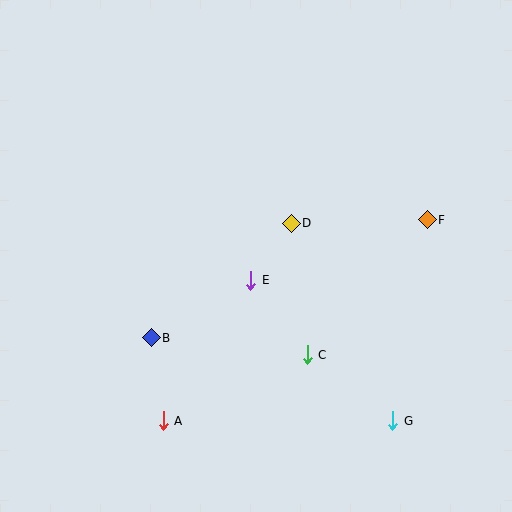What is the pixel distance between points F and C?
The distance between F and C is 181 pixels.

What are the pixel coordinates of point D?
Point D is at (291, 223).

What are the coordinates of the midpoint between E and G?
The midpoint between E and G is at (322, 351).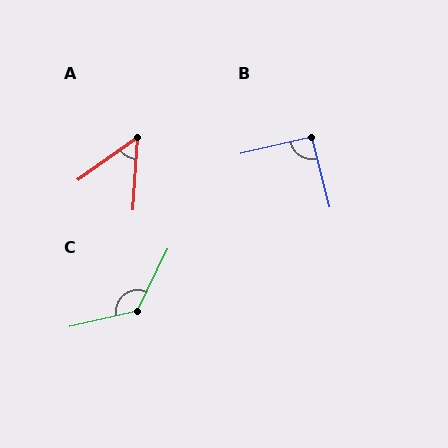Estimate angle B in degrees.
Approximately 91 degrees.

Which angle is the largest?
C, at approximately 129 degrees.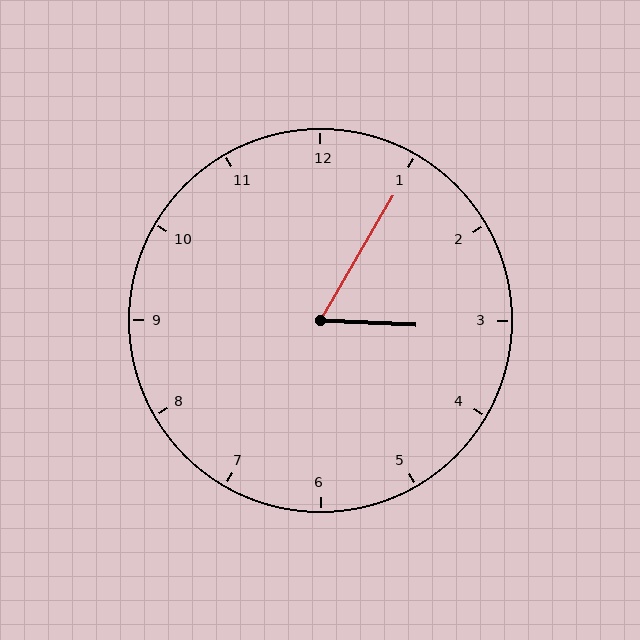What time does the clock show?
3:05.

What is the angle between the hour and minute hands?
Approximately 62 degrees.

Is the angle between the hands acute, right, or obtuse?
It is acute.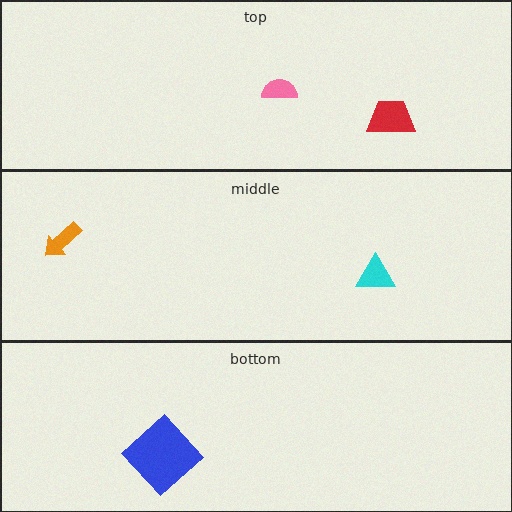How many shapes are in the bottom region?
1.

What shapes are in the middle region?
The cyan triangle, the orange arrow.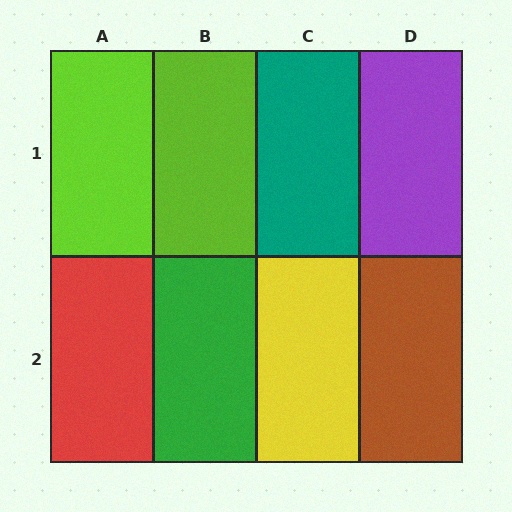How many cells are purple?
1 cell is purple.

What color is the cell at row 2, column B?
Green.